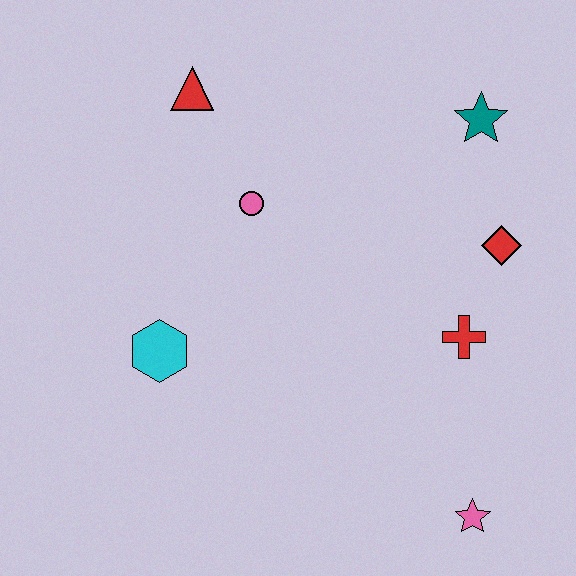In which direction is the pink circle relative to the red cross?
The pink circle is to the left of the red cross.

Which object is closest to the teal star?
The red diamond is closest to the teal star.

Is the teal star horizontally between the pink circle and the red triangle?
No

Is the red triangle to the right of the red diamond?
No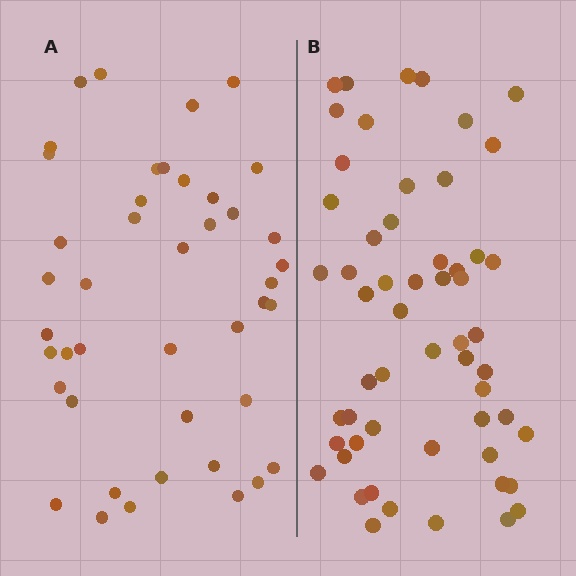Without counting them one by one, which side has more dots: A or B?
Region B (the right region) has more dots.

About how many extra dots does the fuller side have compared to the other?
Region B has approximately 15 more dots than region A.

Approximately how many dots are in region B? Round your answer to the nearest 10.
About 60 dots. (The exact count is 56, which rounds to 60.)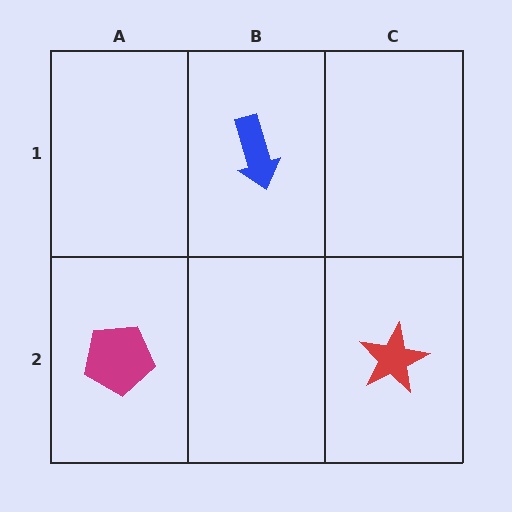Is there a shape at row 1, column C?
No, that cell is empty.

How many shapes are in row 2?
2 shapes.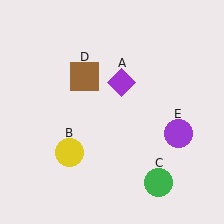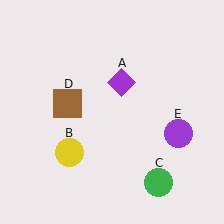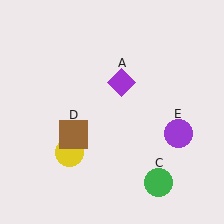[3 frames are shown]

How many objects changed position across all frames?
1 object changed position: brown square (object D).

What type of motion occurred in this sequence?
The brown square (object D) rotated counterclockwise around the center of the scene.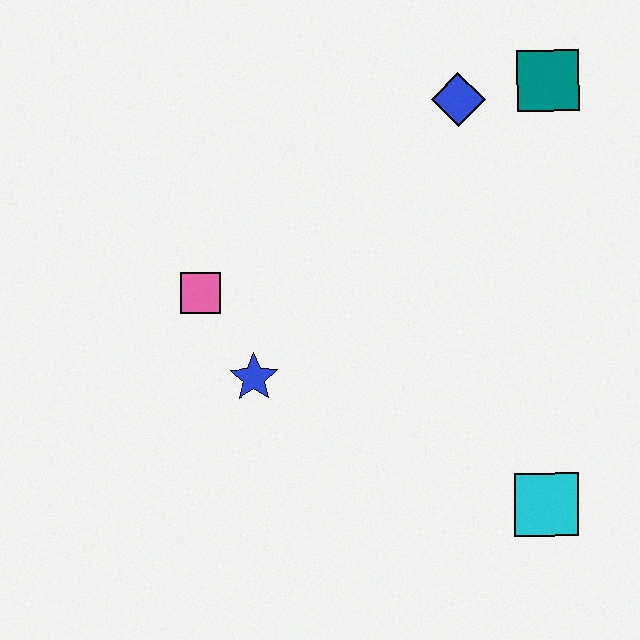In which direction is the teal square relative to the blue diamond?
The teal square is to the right of the blue diamond.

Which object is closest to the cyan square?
The blue star is closest to the cyan square.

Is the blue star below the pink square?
Yes